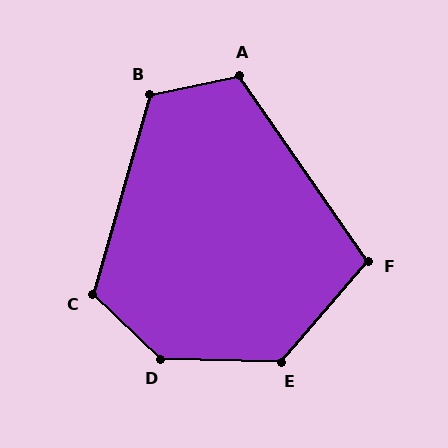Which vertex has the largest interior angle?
D, at approximately 138 degrees.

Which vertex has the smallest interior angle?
F, at approximately 104 degrees.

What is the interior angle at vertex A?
Approximately 113 degrees (obtuse).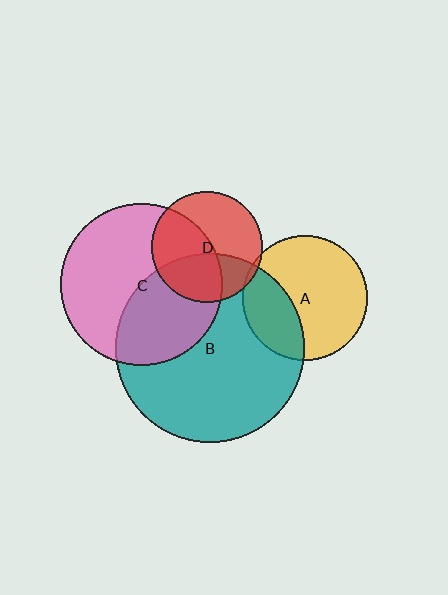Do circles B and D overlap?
Yes.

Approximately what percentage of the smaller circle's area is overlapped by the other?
Approximately 35%.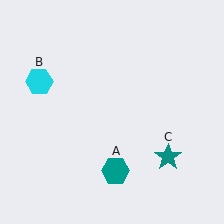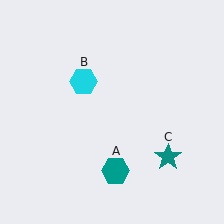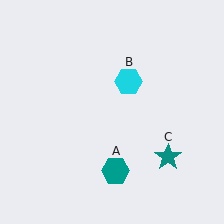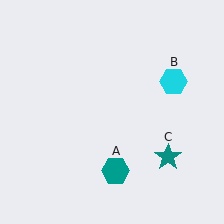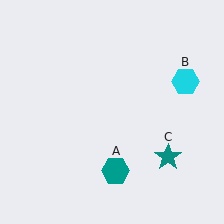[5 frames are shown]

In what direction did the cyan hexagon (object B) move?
The cyan hexagon (object B) moved right.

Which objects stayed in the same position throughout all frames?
Teal hexagon (object A) and teal star (object C) remained stationary.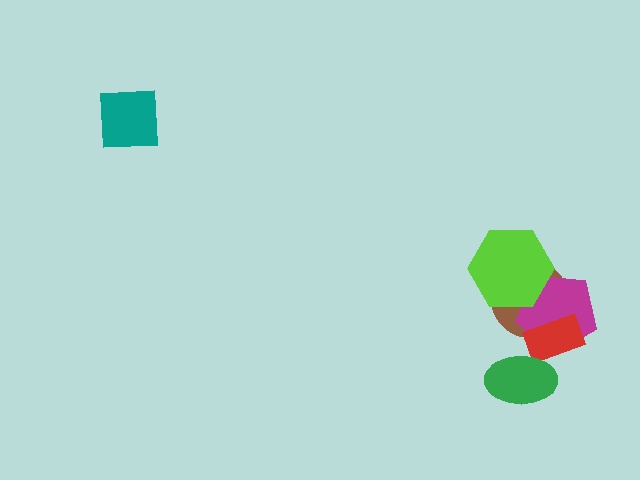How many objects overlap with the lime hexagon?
2 objects overlap with the lime hexagon.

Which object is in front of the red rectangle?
The green ellipse is in front of the red rectangle.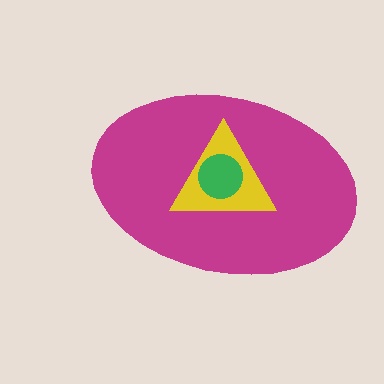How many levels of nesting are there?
3.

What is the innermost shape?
The green circle.